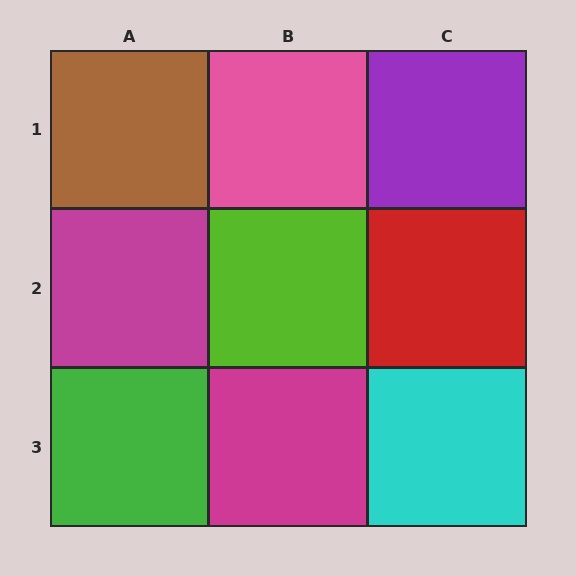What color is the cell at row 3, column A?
Green.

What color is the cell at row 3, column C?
Cyan.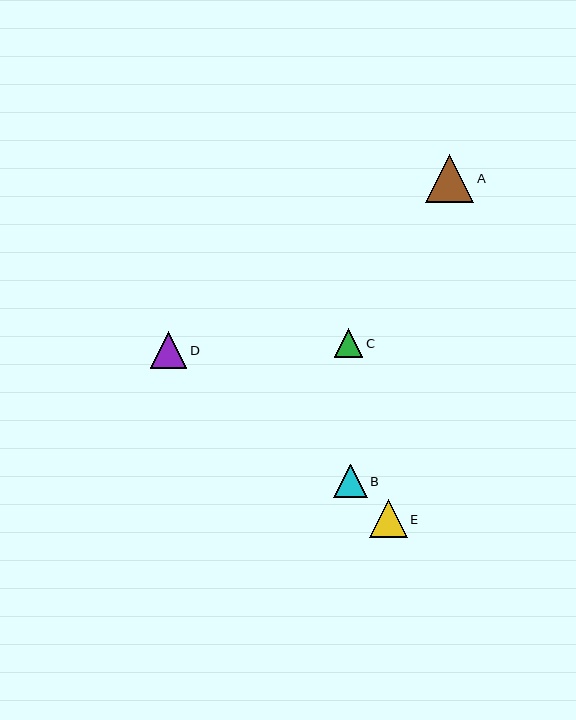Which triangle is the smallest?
Triangle C is the smallest with a size of approximately 29 pixels.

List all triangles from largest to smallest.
From largest to smallest: A, E, D, B, C.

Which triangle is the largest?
Triangle A is the largest with a size of approximately 49 pixels.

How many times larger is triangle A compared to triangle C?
Triangle A is approximately 1.7 times the size of triangle C.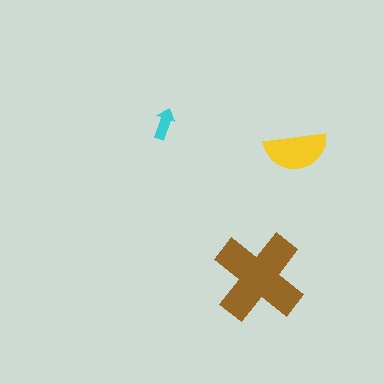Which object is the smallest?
The cyan arrow.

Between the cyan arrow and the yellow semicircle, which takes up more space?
The yellow semicircle.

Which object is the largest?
The brown cross.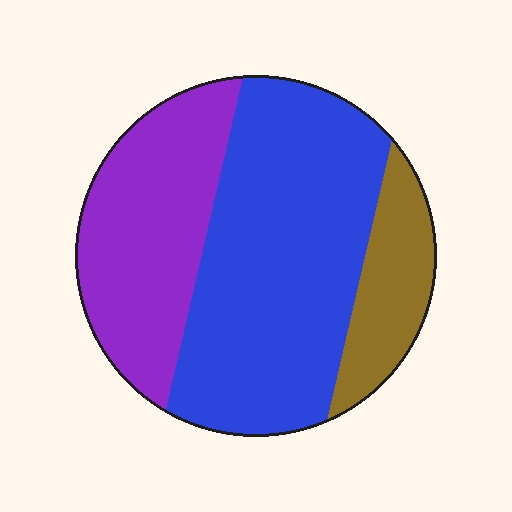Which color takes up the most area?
Blue, at roughly 55%.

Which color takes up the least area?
Brown, at roughly 15%.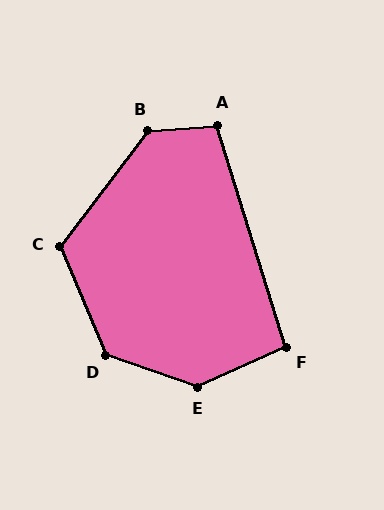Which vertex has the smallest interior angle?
F, at approximately 97 degrees.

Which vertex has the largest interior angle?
E, at approximately 137 degrees.